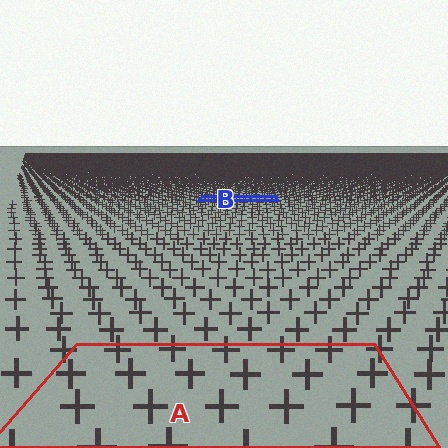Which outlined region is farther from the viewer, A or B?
Region B is farther from the viewer — the texture elements inside it appear smaller and more densely packed.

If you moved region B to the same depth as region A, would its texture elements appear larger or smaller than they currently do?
They would appear larger. At a closer depth, the same texture elements are projected at a bigger on-screen size.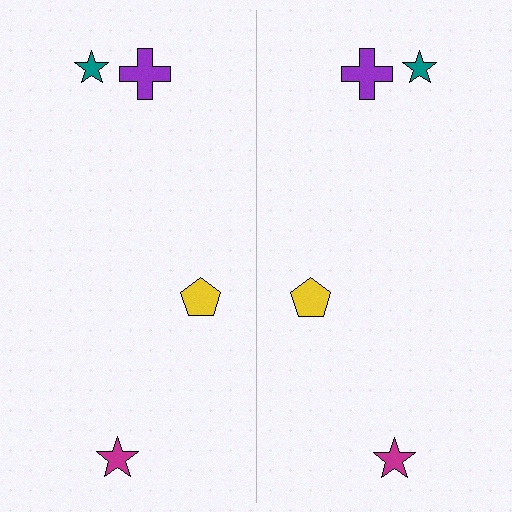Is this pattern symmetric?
Yes, this pattern has bilateral (reflection) symmetry.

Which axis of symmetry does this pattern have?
The pattern has a vertical axis of symmetry running through the center of the image.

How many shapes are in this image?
There are 8 shapes in this image.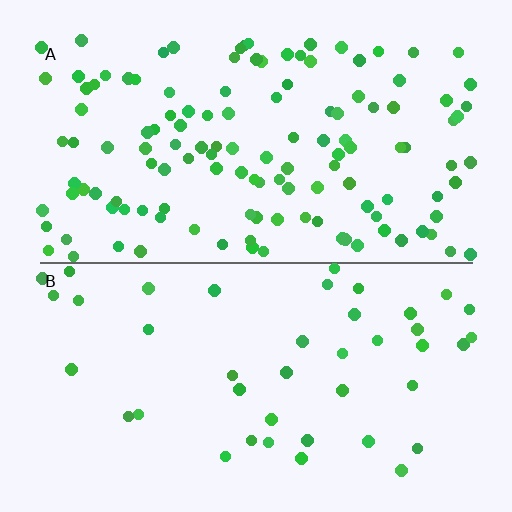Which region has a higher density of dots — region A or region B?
A (the top).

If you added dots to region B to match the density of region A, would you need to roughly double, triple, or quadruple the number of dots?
Approximately triple.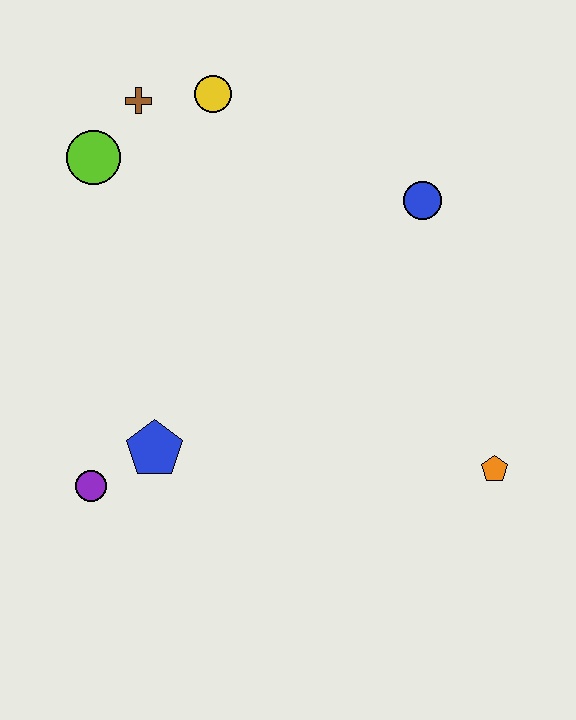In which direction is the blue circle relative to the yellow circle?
The blue circle is to the right of the yellow circle.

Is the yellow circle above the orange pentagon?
Yes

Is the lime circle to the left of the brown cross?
Yes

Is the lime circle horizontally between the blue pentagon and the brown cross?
No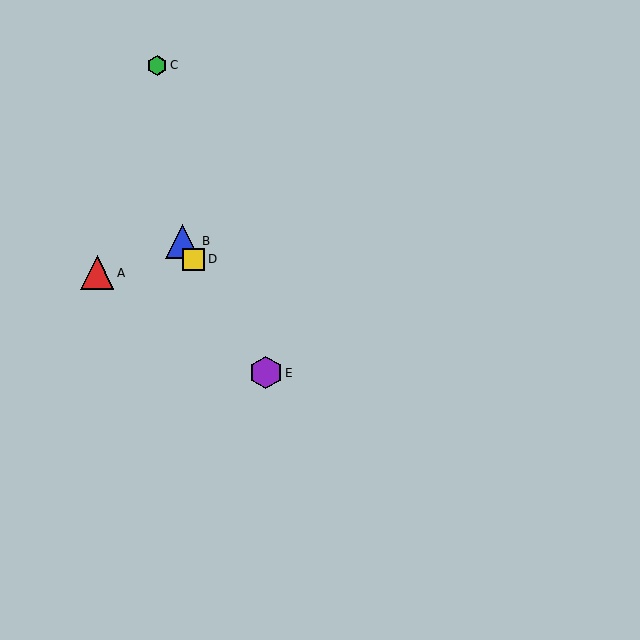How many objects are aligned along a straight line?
3 objects (B, D, E) are aligned along a straight line.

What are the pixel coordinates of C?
Object C is at (157, 65).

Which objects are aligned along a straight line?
Objects B, D, E are aligned along a straight line.